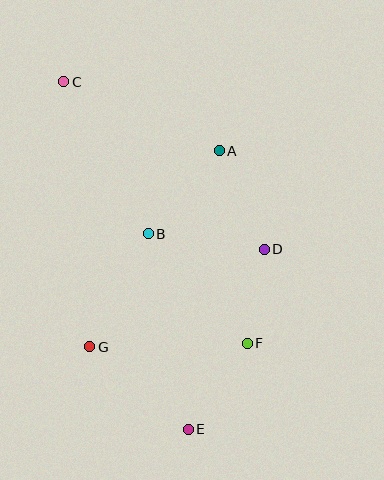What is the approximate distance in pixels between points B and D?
The distance between B and D is approximately 117 pixels.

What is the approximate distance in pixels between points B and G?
The distance between B and G is approximately 127 pixels.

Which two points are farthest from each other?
Points C and E are farthest from each other.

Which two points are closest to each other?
Points D and F are closest to each other.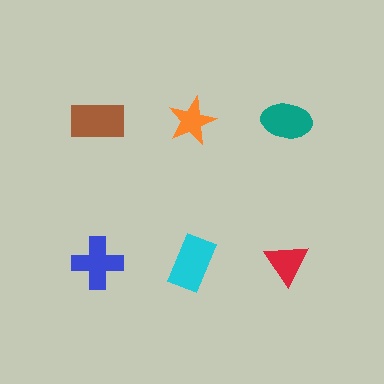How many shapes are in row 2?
3 shapes.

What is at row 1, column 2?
An orange star.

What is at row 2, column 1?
A blue cross.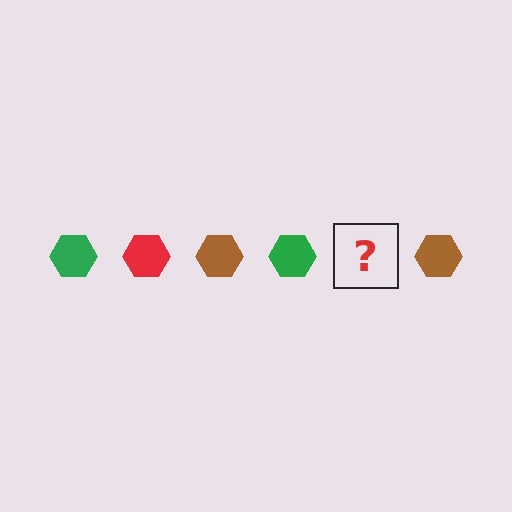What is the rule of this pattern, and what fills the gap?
The rule is that the pattern cycles through green, red, brown hexagons. The gap should be filled with a red hexagon.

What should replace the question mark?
The question mark should be replaced with a red hexagon.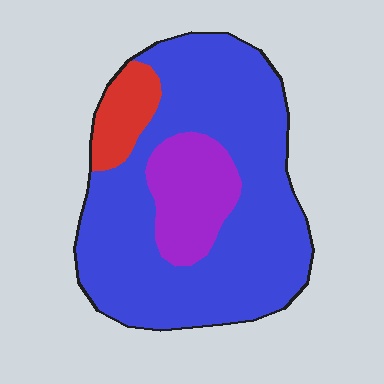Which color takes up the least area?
Red, at roughly 10%.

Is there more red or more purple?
Purple.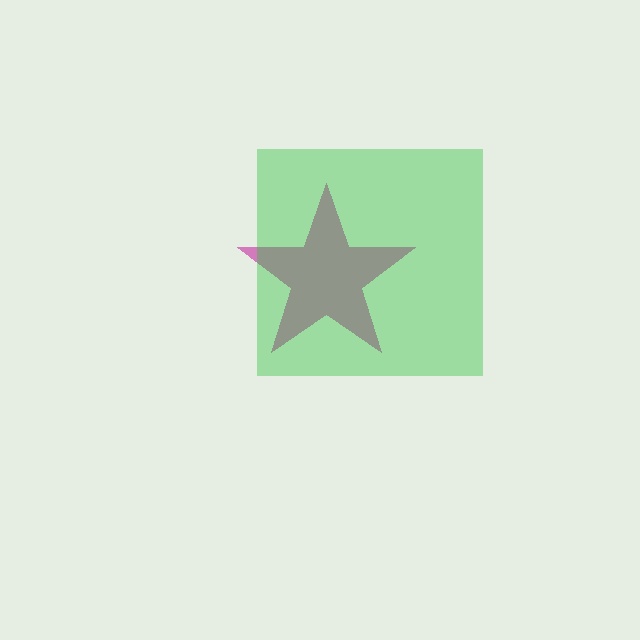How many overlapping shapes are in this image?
There are 2 overlapping shapes in the image.